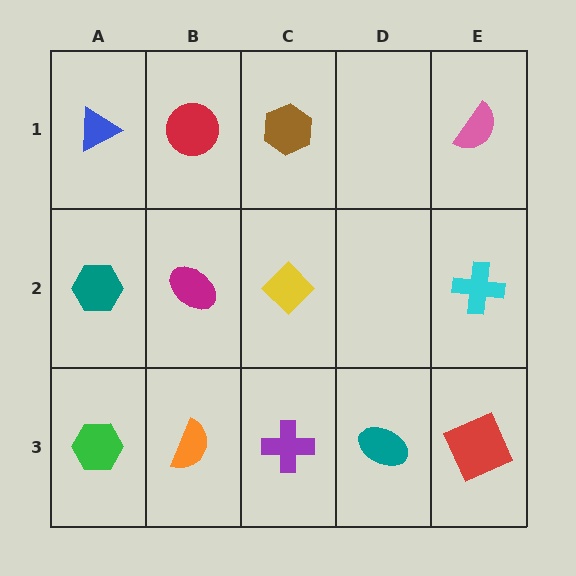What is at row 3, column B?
An orange semicircle.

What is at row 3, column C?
A purple cross.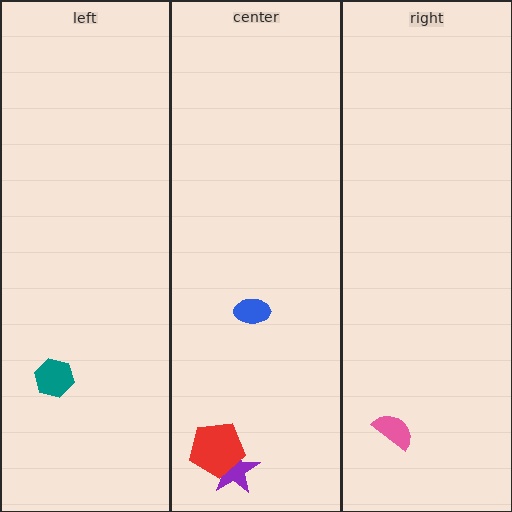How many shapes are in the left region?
1.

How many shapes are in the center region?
3.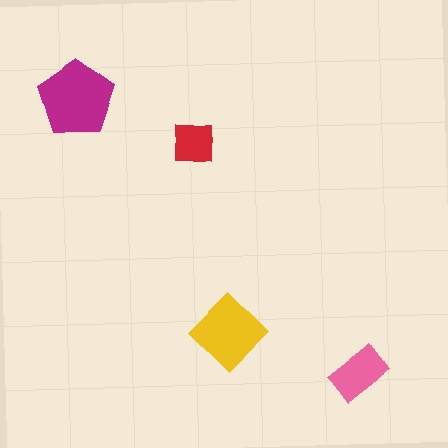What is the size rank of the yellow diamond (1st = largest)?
2nd.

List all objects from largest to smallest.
The magenta pentagon, the yellow diamond, the pink rectangle, the red square.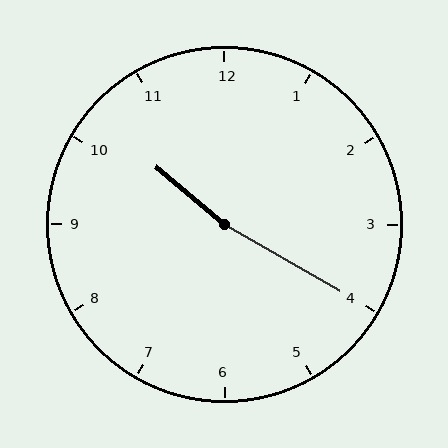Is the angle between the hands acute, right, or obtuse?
It is obtuse.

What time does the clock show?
10:20.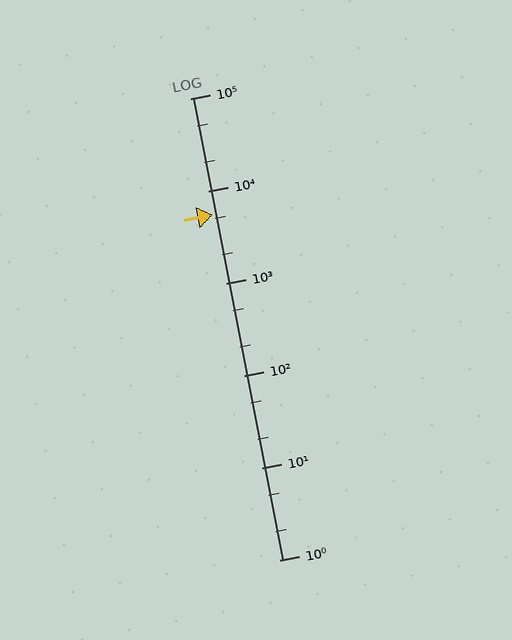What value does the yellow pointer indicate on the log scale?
The pointer indicates approximately 5500.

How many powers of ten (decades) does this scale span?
The scale spans 5 decades, from 1 to 100000.